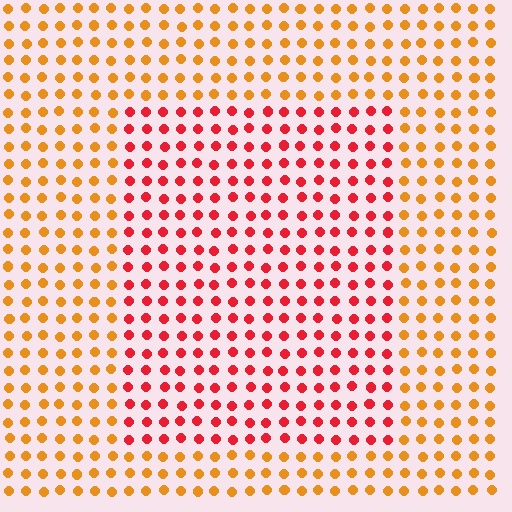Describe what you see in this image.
The image is filled with small orange elements in a uniform arrangement. A rectangle-shaped region is visible where the elements are tinted to a slightly different hue, forming a subtle color boundary.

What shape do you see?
I see a rectangle.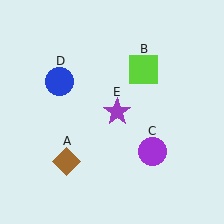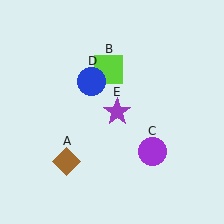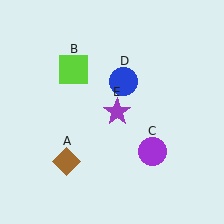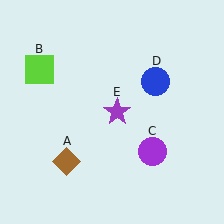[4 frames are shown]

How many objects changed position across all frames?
2 objects changed position: lime square (object B), blue circle (object D).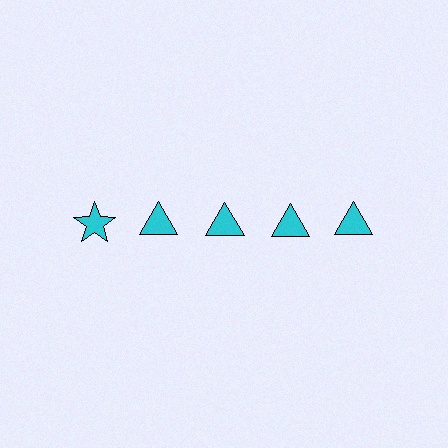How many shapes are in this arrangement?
There are 5 shapes arranged in a grid pattern.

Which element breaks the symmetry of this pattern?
The cyan star in the top row, leftmost column breaks the symmetry. All other shapes are cyan triangles.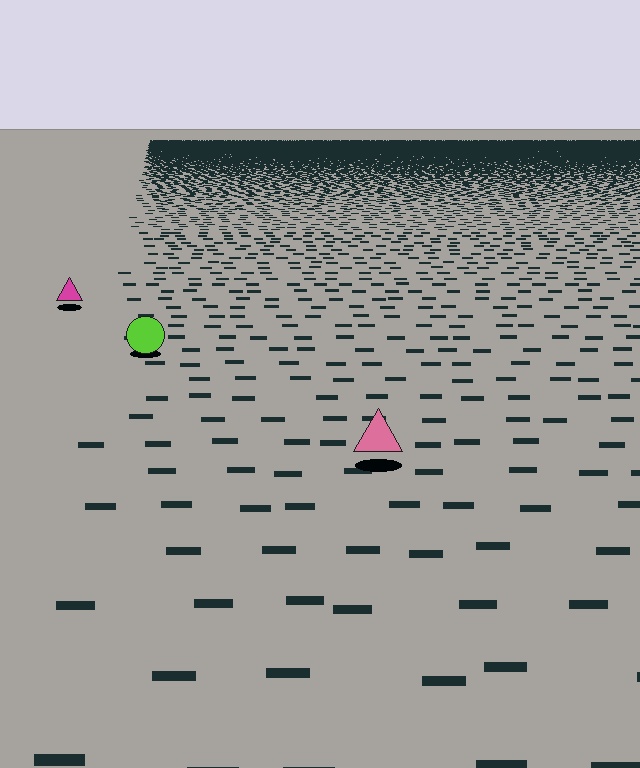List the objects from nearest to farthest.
From nearest to farthest: the pink triangle, the lime circle, the magenta triangle.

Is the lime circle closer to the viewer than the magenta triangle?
Yes. The lime circle is closer — you can tell from the texture gradient: the ground texture is coarser near it.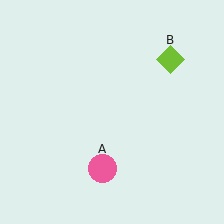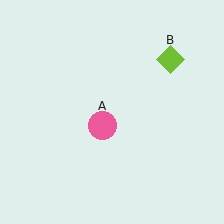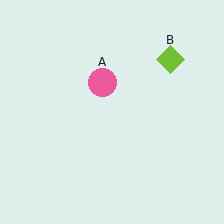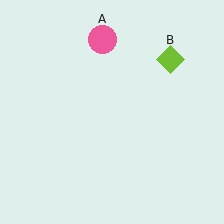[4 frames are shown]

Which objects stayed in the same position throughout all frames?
Lime diamond (object B) remained stationary.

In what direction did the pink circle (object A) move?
The pink circle (object A) moved up.